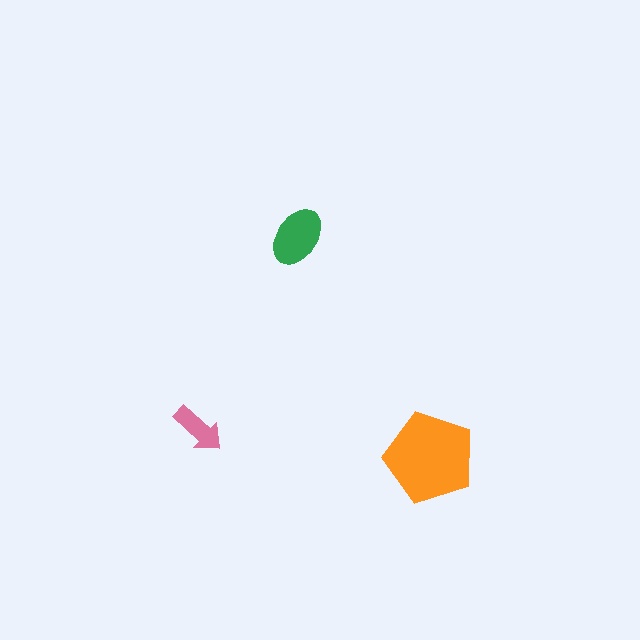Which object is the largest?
The orange pentagon.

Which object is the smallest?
The pink arrow.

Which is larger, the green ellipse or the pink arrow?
The green ellipse.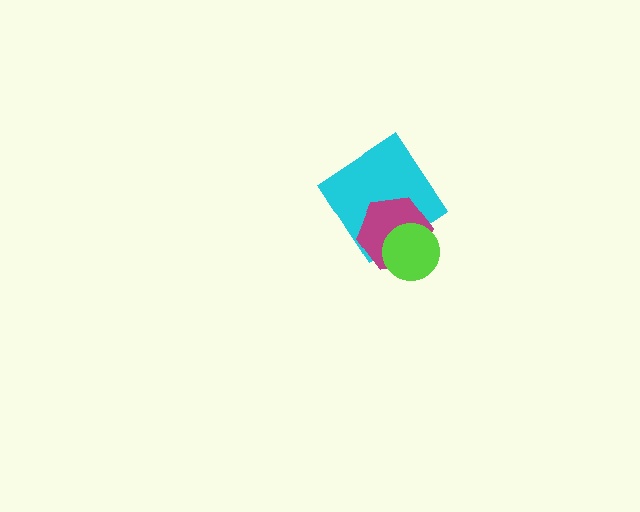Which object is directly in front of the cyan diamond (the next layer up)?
The magenta hexagon is directly in front of the cyan diamond.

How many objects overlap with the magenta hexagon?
2 objects overlap with the magenta hexagon.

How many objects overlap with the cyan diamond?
2 objects overlap with the cyan diamond.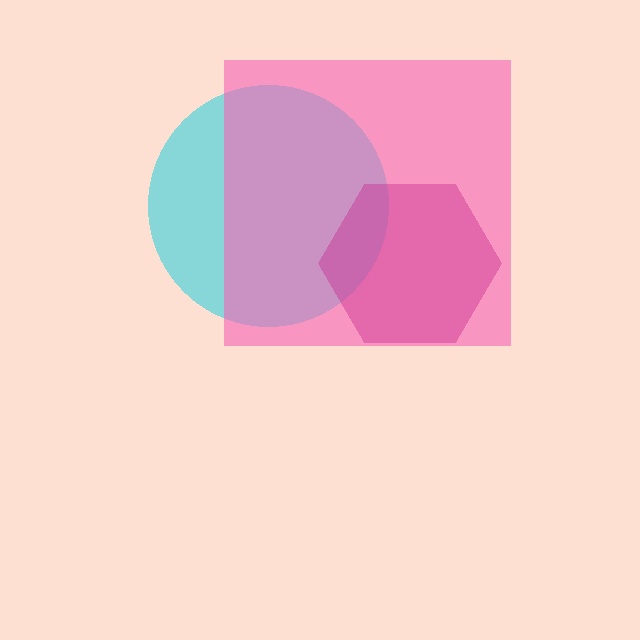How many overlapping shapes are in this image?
There are 3 overlapping shapes in the image.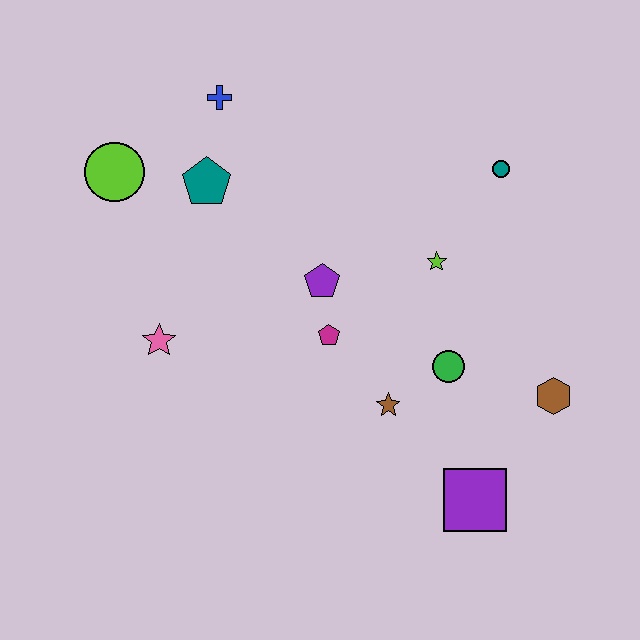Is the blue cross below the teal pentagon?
No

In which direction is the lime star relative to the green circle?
The lime star is above the green circle.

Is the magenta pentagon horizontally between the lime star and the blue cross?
Yes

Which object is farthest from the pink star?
The brown hexagon is farthest from the pink star.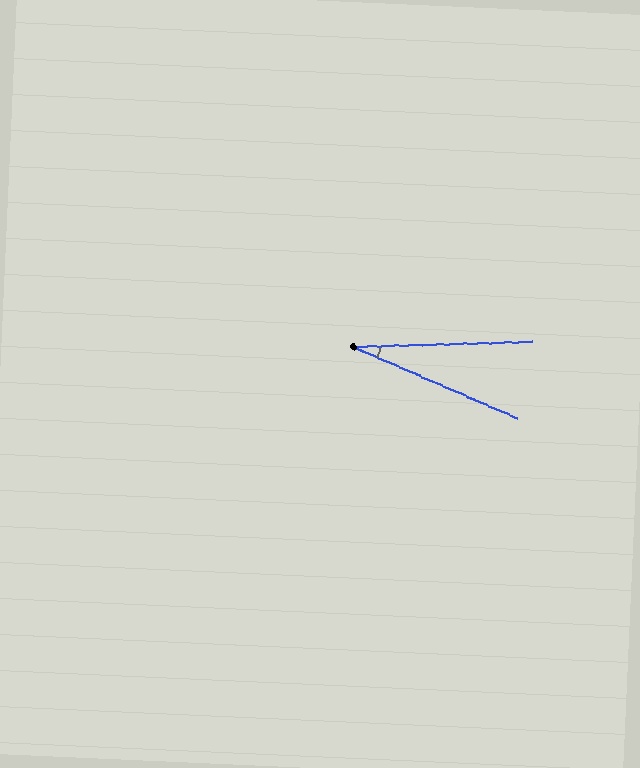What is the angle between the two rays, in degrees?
Approximately 25 degrees.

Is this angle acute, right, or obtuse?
It is acute.